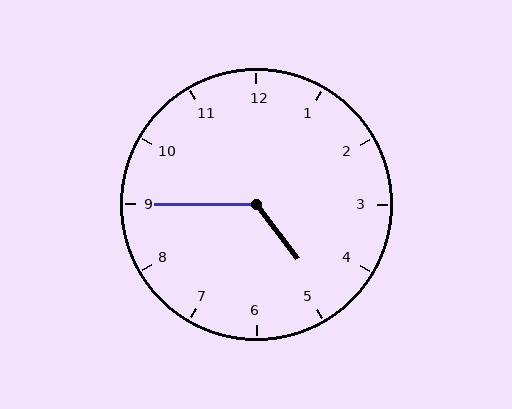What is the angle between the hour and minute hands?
Approximately 128 degrees.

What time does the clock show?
4:45.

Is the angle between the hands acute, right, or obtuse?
It is obtuse.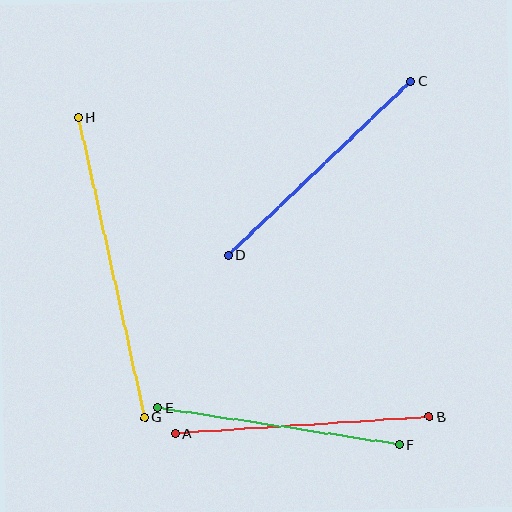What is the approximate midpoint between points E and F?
The midpoint is at approximately (279, 426) pixels.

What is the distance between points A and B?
The distance is approximately 255 pixels.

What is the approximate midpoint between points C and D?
The midpoint is at approximately (320, 168) pixels.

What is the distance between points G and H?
The distance is approximately 308 pixels.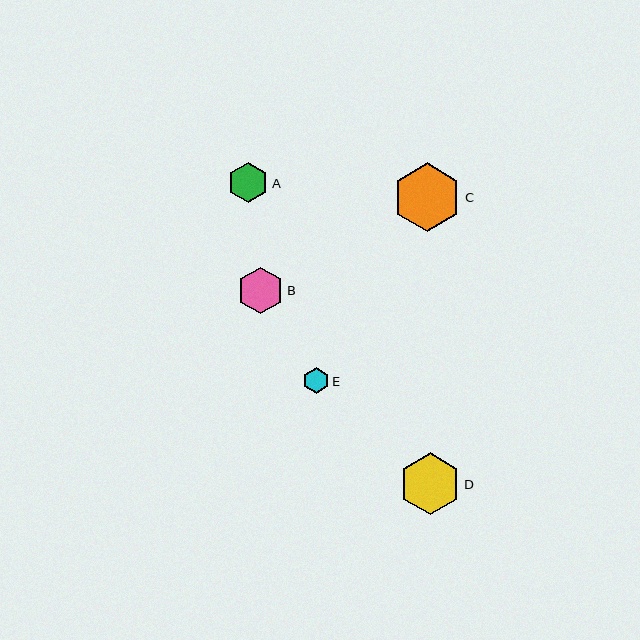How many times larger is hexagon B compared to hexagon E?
Hexagon B is approximately 1.8 times the size of hexagon E.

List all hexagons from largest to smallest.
From largest to smallest: C, D, B, A, E.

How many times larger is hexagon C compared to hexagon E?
Hexagon C is approximately 2.7 times the size of hexagon E.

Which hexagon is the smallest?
Hexagon E is the smallest with a size of approximately 26 pixels.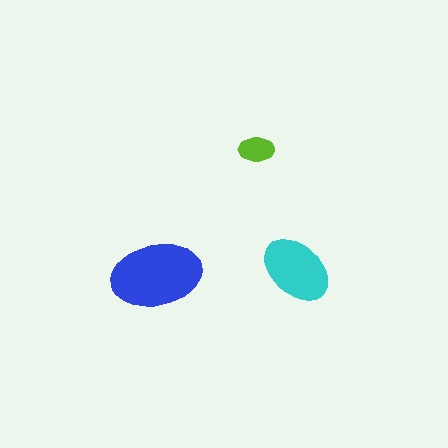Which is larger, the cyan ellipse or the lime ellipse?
The cyan one.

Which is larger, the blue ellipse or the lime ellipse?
The blue one.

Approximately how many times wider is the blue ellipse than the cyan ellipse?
About 1.5 times wider.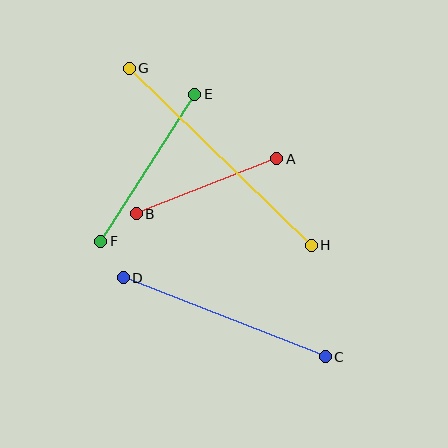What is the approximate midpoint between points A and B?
The midpoint is at approximately (206, 186) pixels.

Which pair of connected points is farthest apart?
Points G and H are farthest apart.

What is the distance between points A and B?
The distance is approximately 151 pixels.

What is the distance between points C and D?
The distance is approximately 217 pixels.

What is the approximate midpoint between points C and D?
The midpoint is at approximately (224, 317) pixels.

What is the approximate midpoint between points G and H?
The midpoint is at approximately (220, 157) pixels.